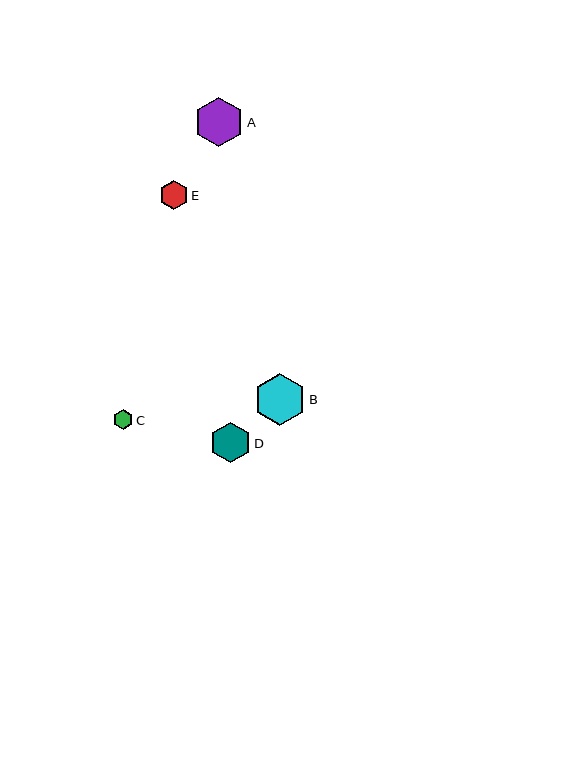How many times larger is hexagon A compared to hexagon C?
Hexagon A is approximately 2.4 times the size of hexagon C.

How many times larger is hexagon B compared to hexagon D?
Hexagon B is approximately 1.3 times the size of hexagon D.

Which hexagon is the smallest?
Hexagon C is the smallest with a size of approximately 20 pixels.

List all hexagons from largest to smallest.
From largest to smallest: B, A, D, E, C.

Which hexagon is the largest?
Hexagon B is the largest with a size of approximately 53 pixels.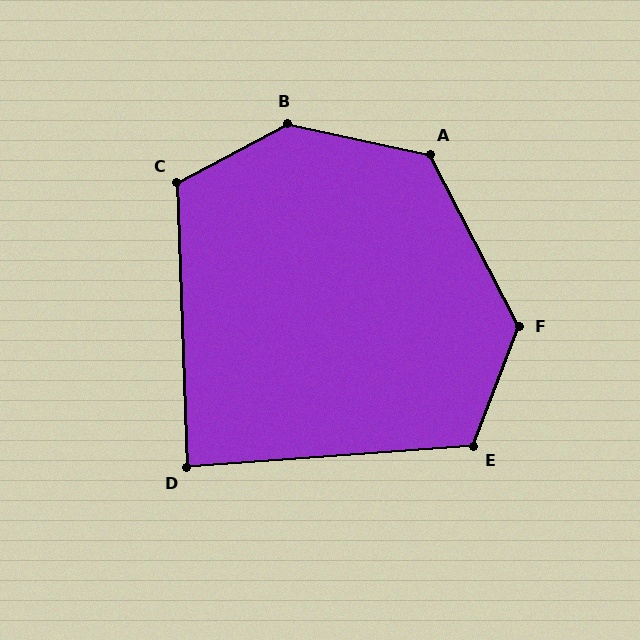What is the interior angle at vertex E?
Approximately 115 degrees (obtuse).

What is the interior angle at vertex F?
Approximately 132 degrees (obtuse).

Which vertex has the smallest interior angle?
D, at approximately 88 degrees.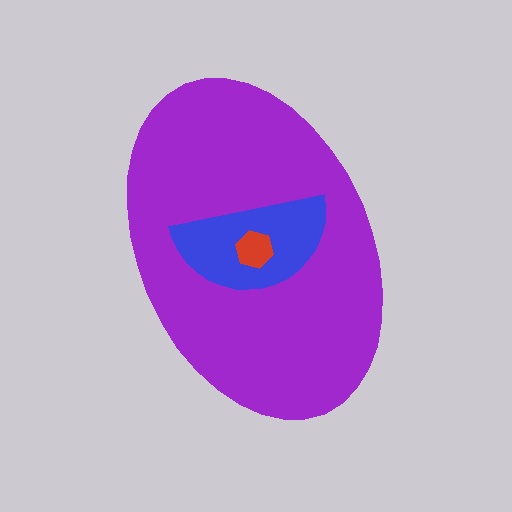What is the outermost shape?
The purple ellipse.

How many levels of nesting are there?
3.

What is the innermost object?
The red hexagon.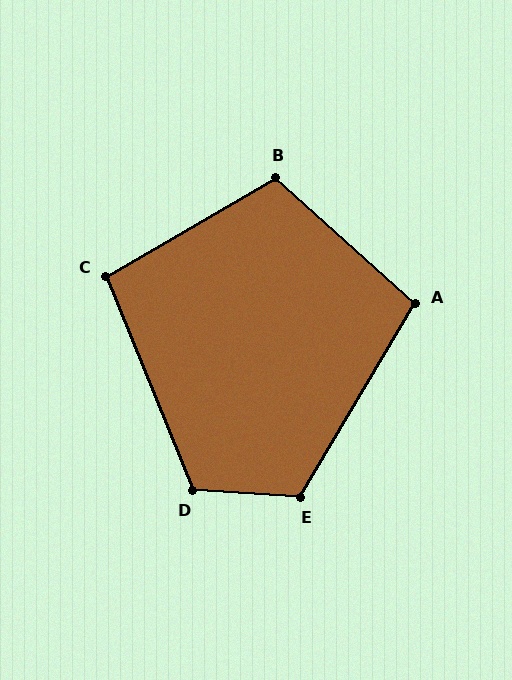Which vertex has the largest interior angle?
E, at approximately 117 degrees.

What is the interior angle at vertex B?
Approximately 108 degrees (obtuse).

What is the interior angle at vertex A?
Approximately 101 degrees (obtuse).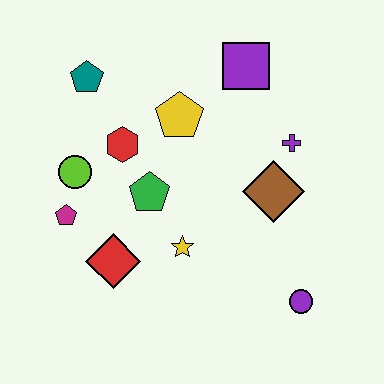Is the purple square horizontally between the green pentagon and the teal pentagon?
No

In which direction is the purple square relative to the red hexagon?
The purple square is to the right of the red hexagon.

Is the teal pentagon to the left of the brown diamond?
Yes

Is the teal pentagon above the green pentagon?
Yes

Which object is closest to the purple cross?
The brown diamond is closest to the purple cross.